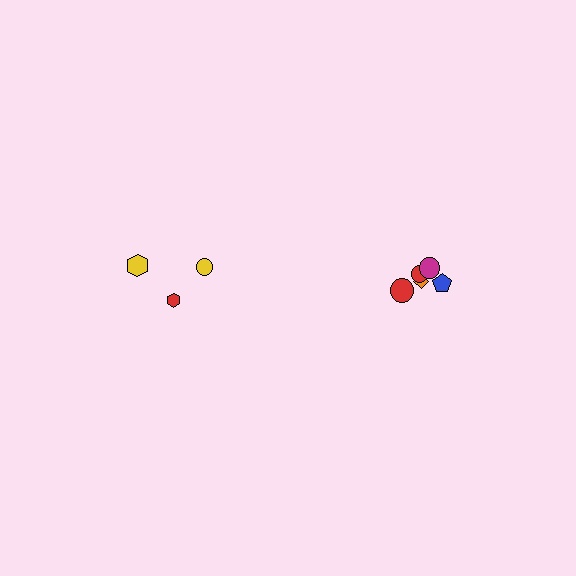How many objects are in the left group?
There are 3 objects.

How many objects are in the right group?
There are 5 objects.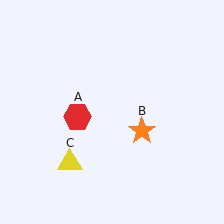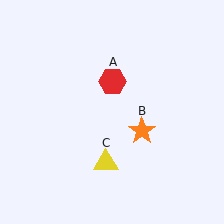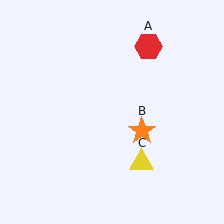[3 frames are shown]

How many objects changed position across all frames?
2 objects changed position: red hexagon (object A), yellow triangle (object C).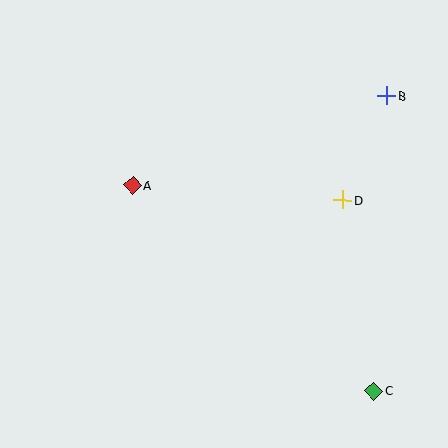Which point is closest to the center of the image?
Point A at (133, 185) is closest to the center.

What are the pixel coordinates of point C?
Point C is at (374, 391).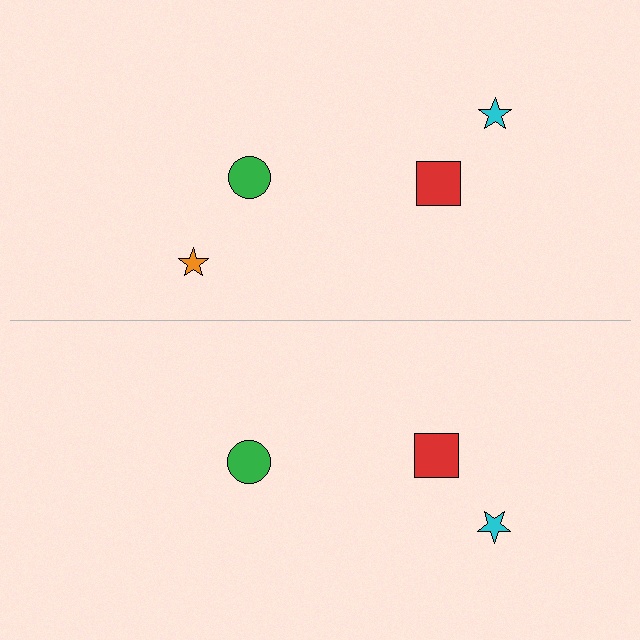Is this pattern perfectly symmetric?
No, the pattern is not perfectly symmetric. A orange star is missing from the bottom side.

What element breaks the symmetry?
A orange star is missing from the bottom side.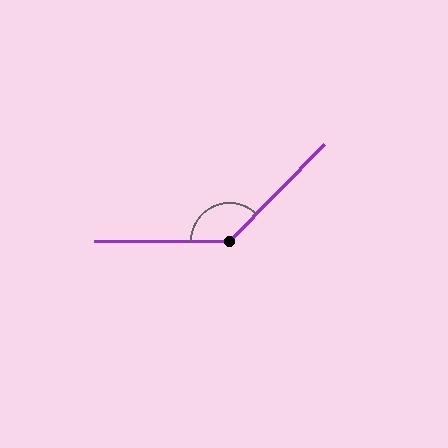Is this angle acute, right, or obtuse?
It is obtuse.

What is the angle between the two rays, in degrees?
Approximately 135 degrees.